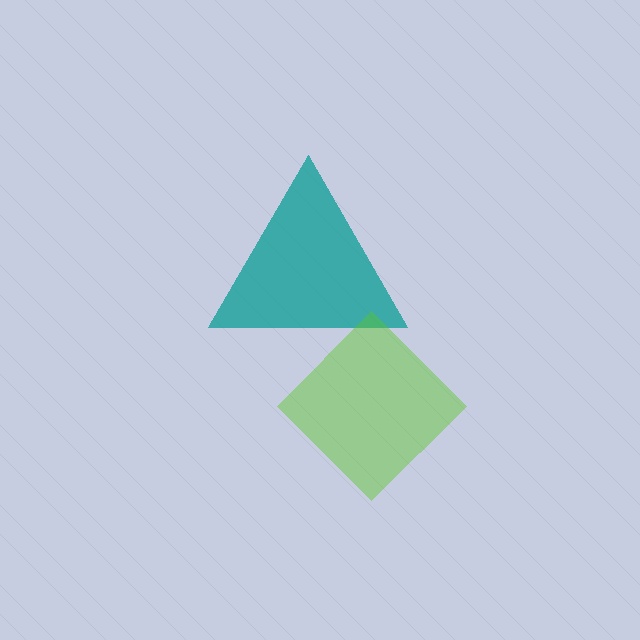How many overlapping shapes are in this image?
There are 2 overlapping shapes in the image.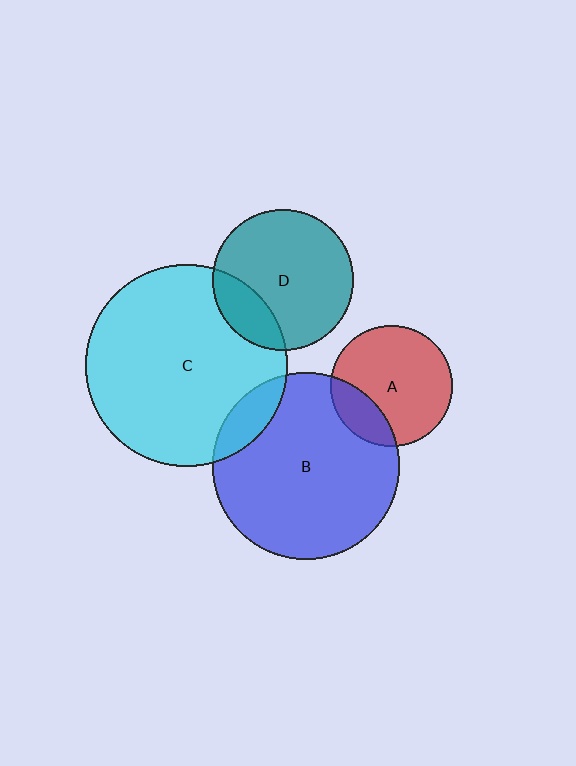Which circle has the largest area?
Circle C (cyan).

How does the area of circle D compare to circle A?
Approximately 1.3 times.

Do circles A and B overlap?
Yes.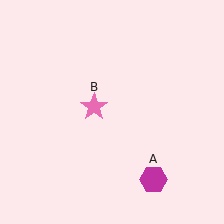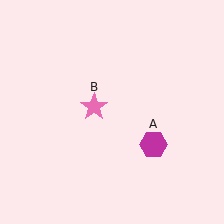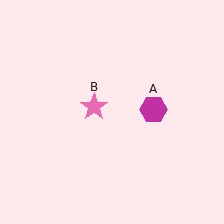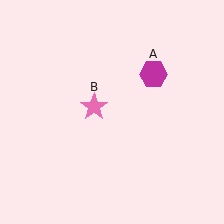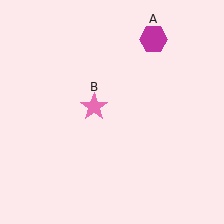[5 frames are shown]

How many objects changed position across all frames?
1 object changed position: magenta hexagon (object A).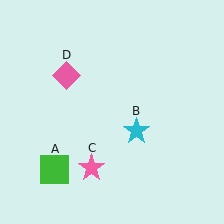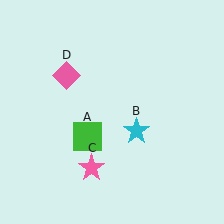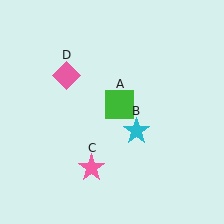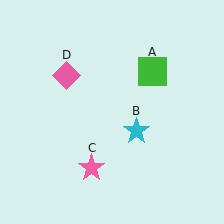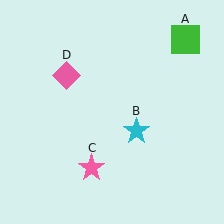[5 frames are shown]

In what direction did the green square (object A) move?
The green square (object A) moved up and to the right.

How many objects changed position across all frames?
1 object changed position: green square (object A).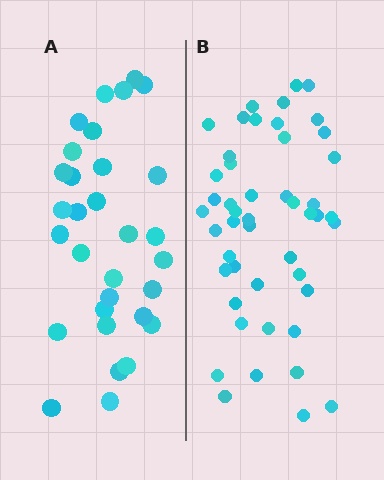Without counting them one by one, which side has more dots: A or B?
Region B (the right region) has more dots.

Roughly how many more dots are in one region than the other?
Region B has approximately 15 more dots than region A.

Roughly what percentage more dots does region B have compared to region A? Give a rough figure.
About 55% more.